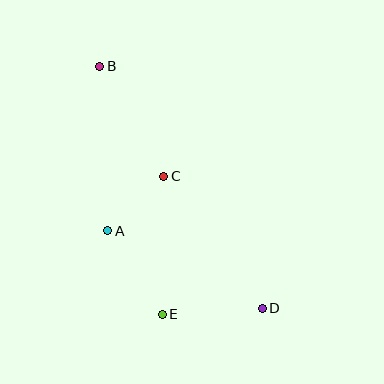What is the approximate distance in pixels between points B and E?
The distance between B and E is approximately 256 pixels.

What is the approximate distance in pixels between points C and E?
The distance between C and E is approximately 138 pixels.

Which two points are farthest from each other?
Points B and D are farthest from each other.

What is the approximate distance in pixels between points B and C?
The distance between B and C is approximately 128 pixels.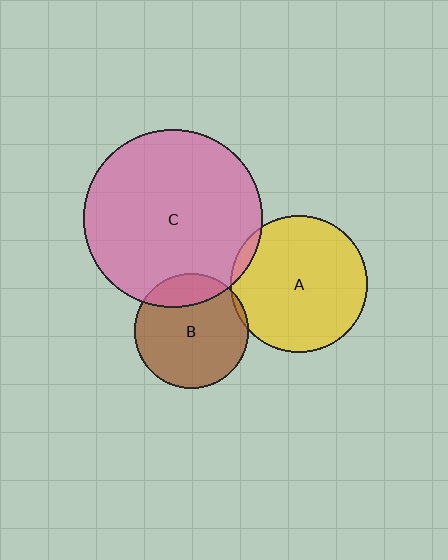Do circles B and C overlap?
Yes.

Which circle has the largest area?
Circle C (pink).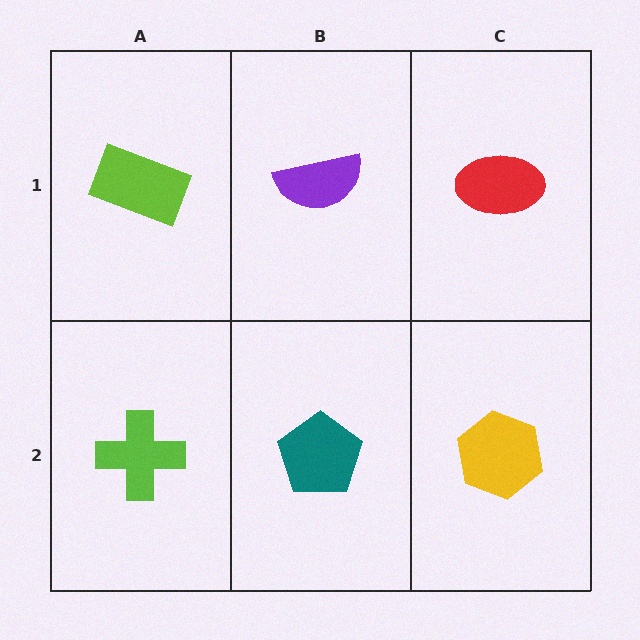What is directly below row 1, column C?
A yellow hexagon.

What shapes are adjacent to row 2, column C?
A red ellipse (row 1, column C), a teal pentagon (row 2, column B).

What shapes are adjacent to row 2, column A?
A lime rectangle (row 1, column A), a teal pentagon (row 2, column B).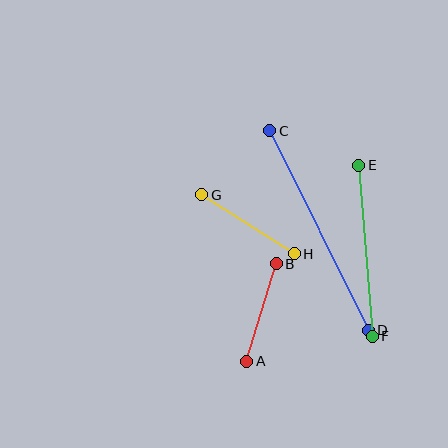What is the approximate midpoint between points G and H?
The midpoint is at approximately (248, 224) pixels.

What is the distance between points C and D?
The distance is approximately 223 pixels.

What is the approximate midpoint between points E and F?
The midpoint is at approximately (365, 251) pixels.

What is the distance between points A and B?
The distance is approximately 102 pixels.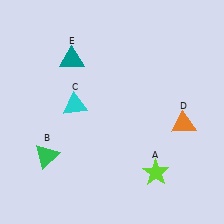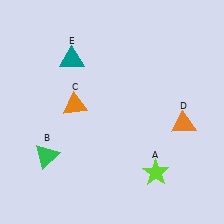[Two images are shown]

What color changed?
The triangle (C) changed from cyan in Image 1 to orange in Image 2.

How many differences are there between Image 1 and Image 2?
There is 1 difference between the two images.